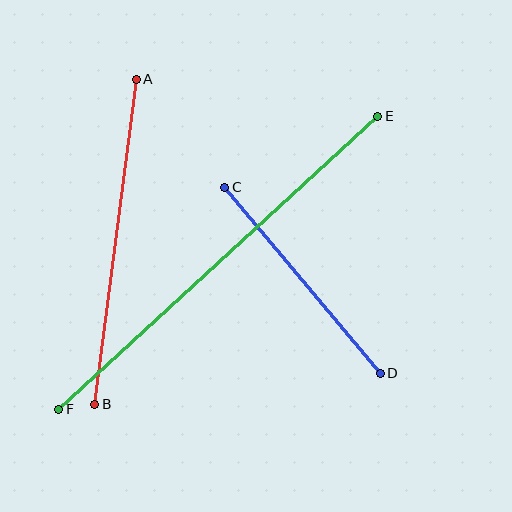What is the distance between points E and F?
The distance is approximately 434 pixels.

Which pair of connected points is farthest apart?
Points E and F are farthest apart.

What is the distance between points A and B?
The distance is approximately 327 pixels.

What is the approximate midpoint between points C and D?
The midpoint is at approximately (303, 280) pixels.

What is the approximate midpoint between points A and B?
The midpoint is at approximately (116, 242) pixels.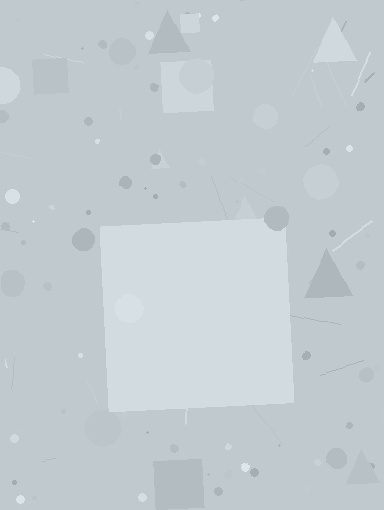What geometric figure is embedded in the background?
A square is embedded in the background.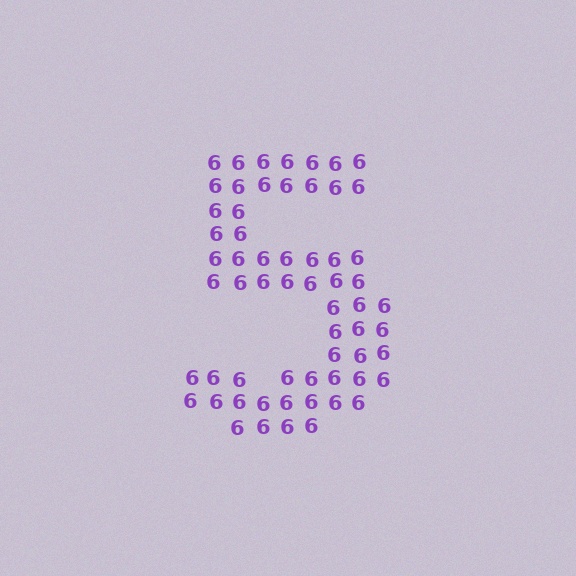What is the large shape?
The large shape is the digit 5.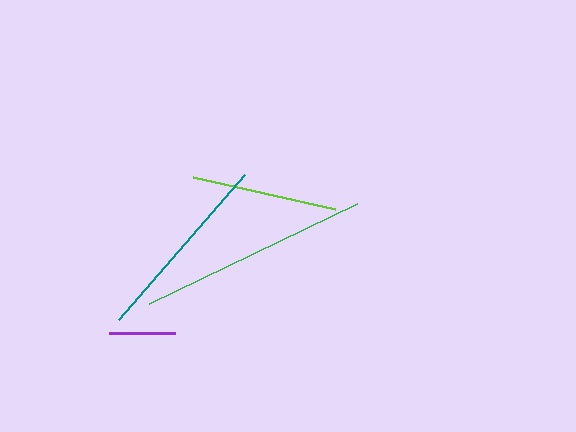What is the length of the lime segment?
The lime segment is approximately 146 pixels long.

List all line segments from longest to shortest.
From longest to shortest: green, teal, lime, purple.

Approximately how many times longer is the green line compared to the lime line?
The green line is approximately 1.6 times the length of the lime line.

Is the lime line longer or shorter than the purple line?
The lime line is longer than the purple line.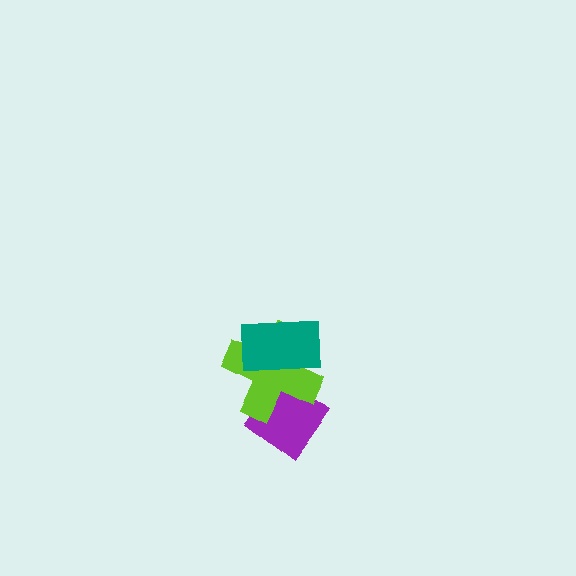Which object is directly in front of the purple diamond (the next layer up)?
The lime cross is directly in front of the purple diamond.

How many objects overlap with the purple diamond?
2 objects overlap with the purple diamond.